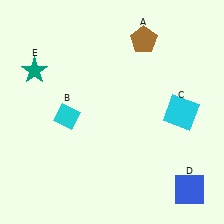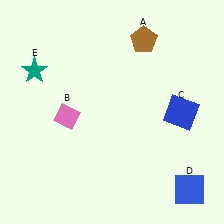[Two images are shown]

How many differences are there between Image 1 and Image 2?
There are 2 differences between the two images.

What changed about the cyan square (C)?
In Image 1, C is cyan. In Image 2, it changed to blue.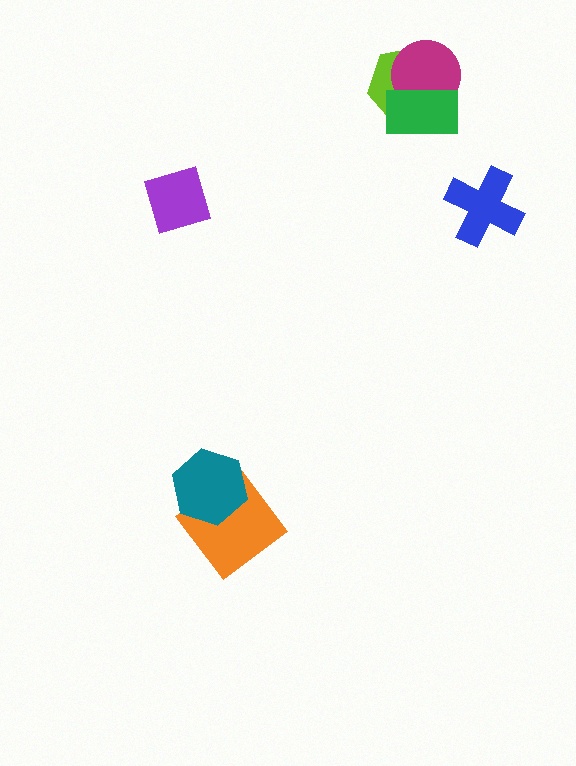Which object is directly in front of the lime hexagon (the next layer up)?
The magenta circle is directly in front of the lime hexagon.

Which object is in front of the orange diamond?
The teal hexagon is in front of the orange diamond.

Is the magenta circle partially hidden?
Yes, it is partially covered by another shape.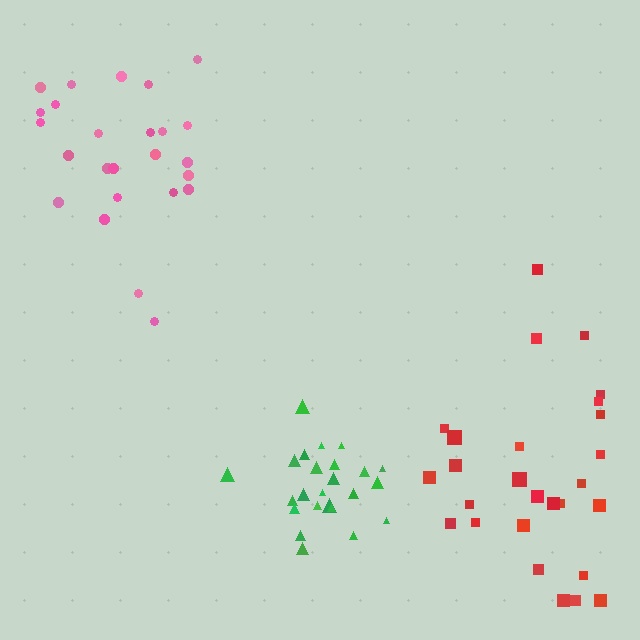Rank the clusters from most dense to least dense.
green, pink, red.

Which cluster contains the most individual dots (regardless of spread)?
Red (27).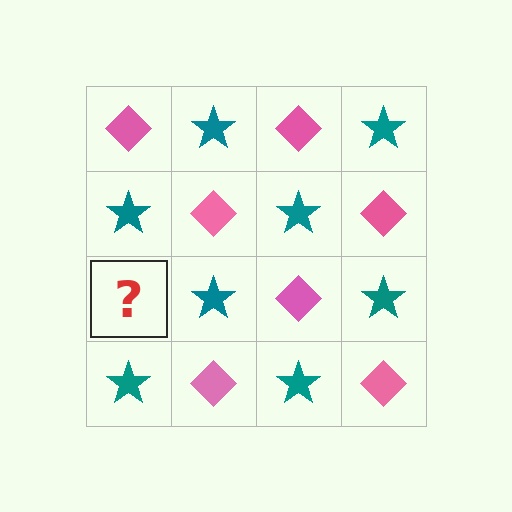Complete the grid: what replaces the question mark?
The question mark should be replaced with a pink diamond.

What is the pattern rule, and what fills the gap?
The rule is that it alternates pink diamond and teal star in a checkerboard pattern. The gap should be filled with a pink diamond.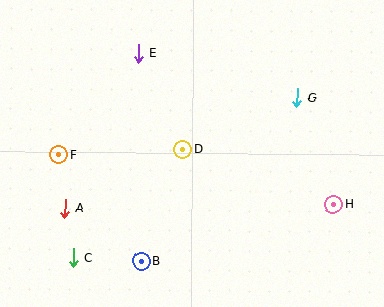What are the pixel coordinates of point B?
Point B is at (141, 261).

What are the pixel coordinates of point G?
Point G is at (297, 98).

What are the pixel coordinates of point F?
Point F is at (59, 155).